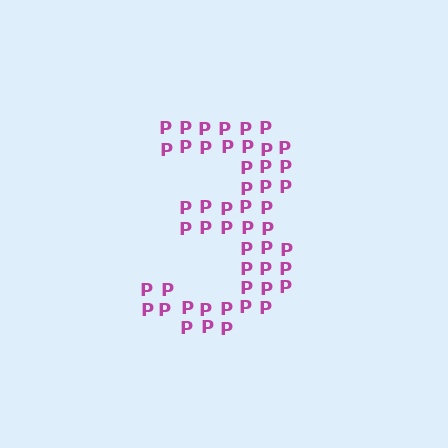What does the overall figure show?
The overall figure shows the digit 3.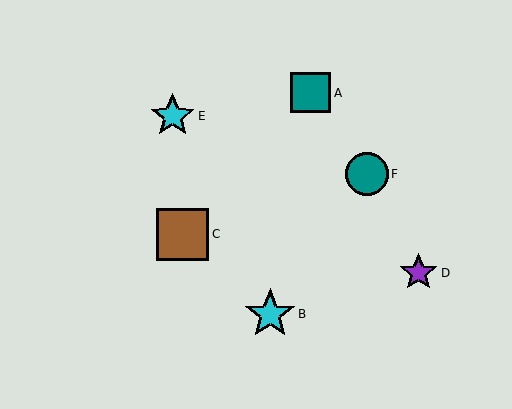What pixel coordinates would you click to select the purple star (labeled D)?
Click at (419, 273) to select the purple star D.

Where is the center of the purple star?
The center of the purple star is at (419, 273).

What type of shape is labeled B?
Shape B is a cyan star.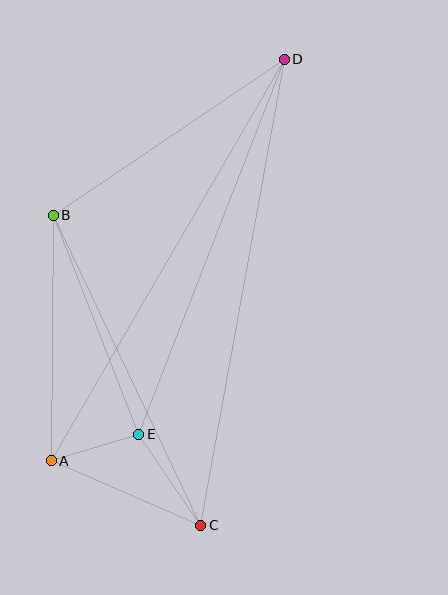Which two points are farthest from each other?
Points C and D are farthest from each other.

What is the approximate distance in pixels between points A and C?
The distance between A and C is approximately 163 pixels.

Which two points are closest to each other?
Points A and E are closest to each other.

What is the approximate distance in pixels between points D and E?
The distance between D and E is approximately 402 pixels.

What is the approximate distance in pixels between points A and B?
The distance between A and B is approximately 246 pixels.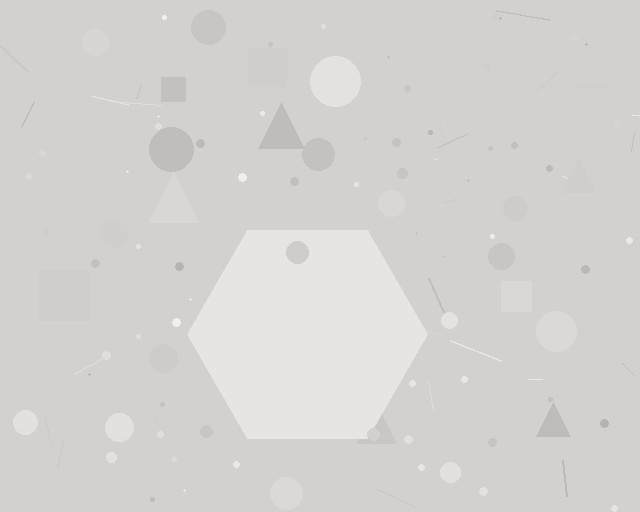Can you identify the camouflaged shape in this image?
The camouflaged shape is a hexagon.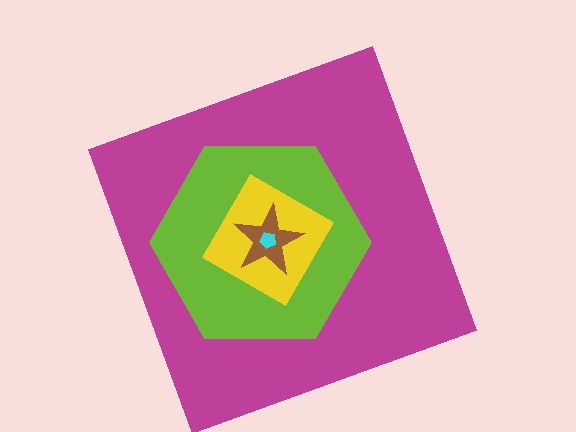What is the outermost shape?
The magenta square.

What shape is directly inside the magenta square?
The lime hexagon.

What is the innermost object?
The cyan pentagon.